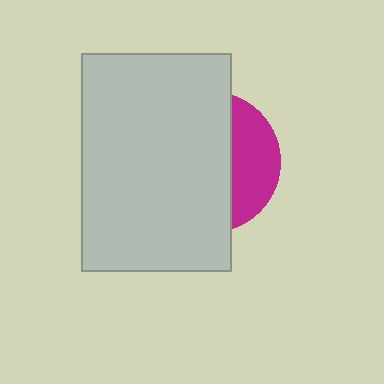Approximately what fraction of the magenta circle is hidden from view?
Roughly 69% of the magenta circle is hidden behind the light gray rectangle.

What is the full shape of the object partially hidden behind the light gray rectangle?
The partially hidden object is a magenta circle.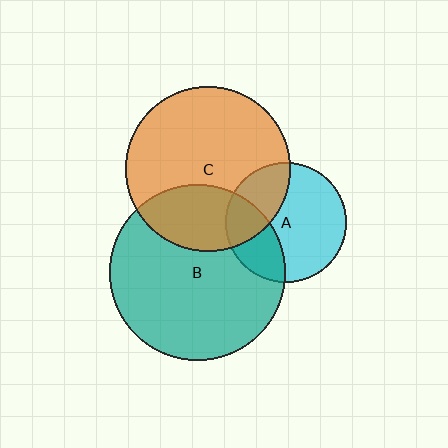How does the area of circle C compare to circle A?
Approximately 1.9 times.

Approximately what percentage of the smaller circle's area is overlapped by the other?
Approximately 30%.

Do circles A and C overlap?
Yes.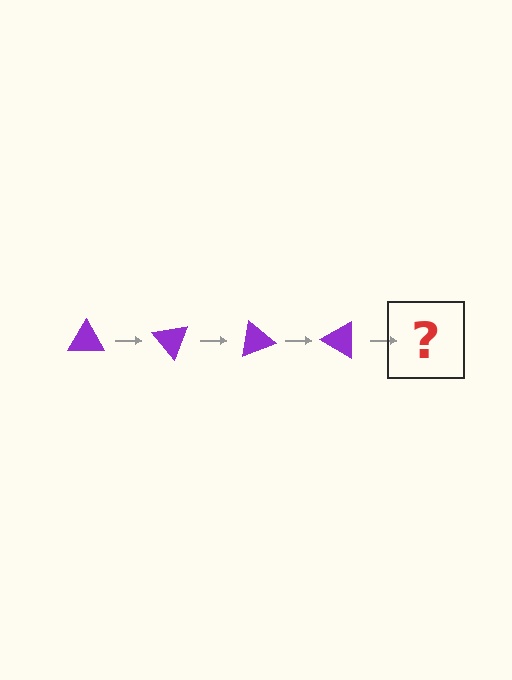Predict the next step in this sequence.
The next step is a purple triangle rotated 200 degrees.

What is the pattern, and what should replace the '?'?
The pattern is that the triangle rotates 50 degrees each step. The '?' should be a purple triangle rotated 200 degrees.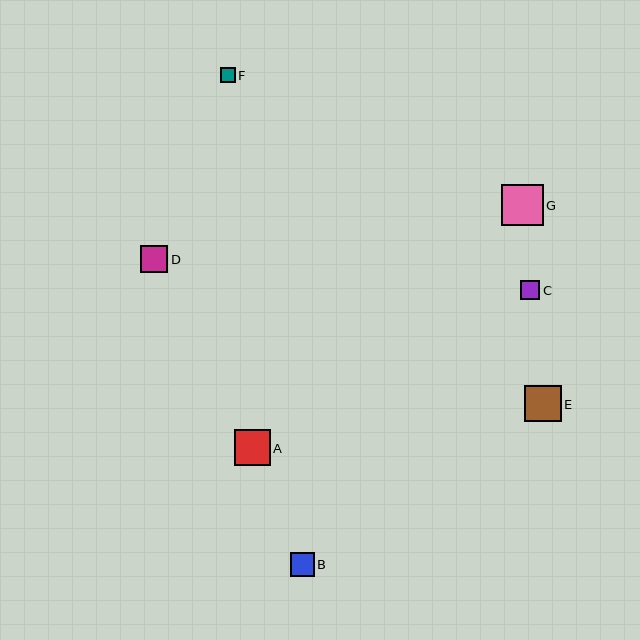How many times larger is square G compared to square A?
Square G is approximately 1.2 times the size of square A.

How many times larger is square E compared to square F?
Square E is approximately 2.4 times the size of square F.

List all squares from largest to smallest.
From largest to smallest: G, E, A, D, B, C, F.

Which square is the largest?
Square G is the largest with a size of approximately 41 pixels.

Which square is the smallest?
Square F is the smallest with a size of approximately 15 pixels.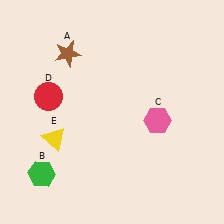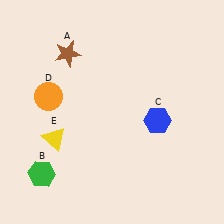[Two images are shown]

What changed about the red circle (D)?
In Image 1, D is red. In Image 2, it changed to orange.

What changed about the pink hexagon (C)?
In Image 1, C is pink. In Image 2, it changed to blue.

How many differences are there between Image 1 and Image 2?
There are 2 differences between the two images.